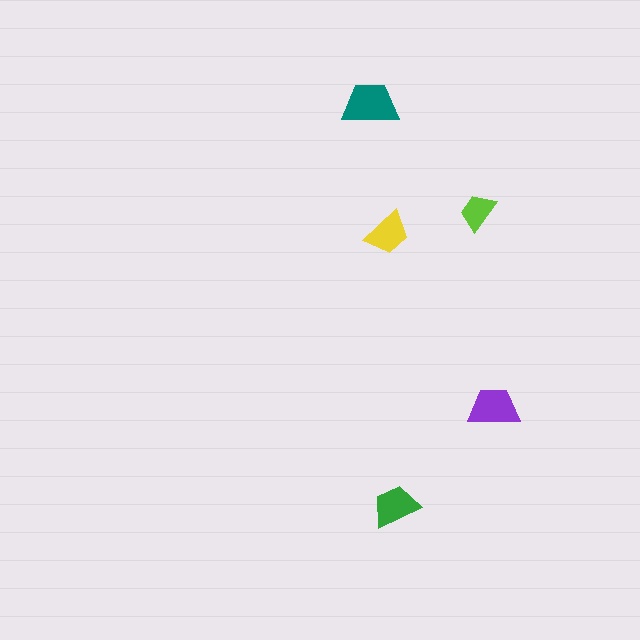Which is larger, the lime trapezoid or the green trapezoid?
The green one.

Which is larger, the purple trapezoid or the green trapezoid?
The purple one.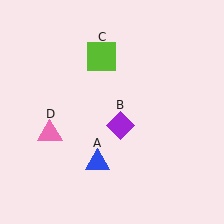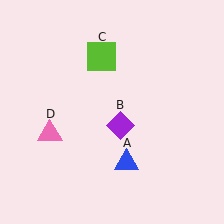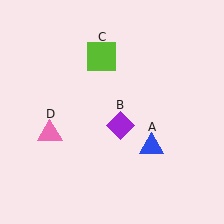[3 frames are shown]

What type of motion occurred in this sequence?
The blue triangle (object A) rotated counterclockwise around the center of the scene.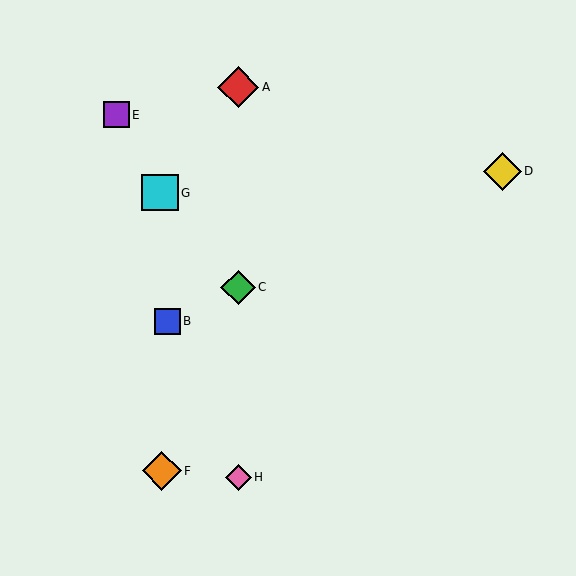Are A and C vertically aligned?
Yes, both are at x≈238.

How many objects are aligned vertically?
3 objects (A, C, H) are aligned vertically.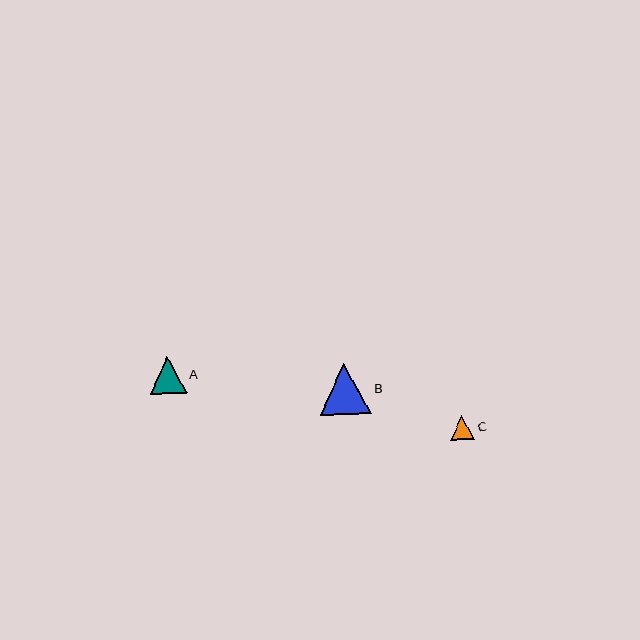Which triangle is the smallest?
Triangle C is the smallest with a size of approximately 24 pixels.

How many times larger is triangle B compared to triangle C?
Triangle B is approximately 2.1 times the size of triangle C.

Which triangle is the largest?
Triangle B is the largest with a size of approximately 52 pixels.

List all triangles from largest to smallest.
From largest to smallest: B, A, C.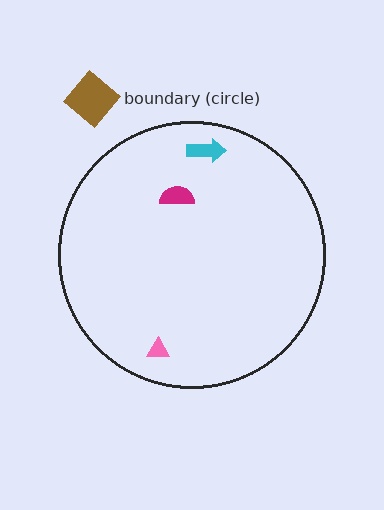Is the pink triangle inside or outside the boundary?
Inside.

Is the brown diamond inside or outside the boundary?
Outside.